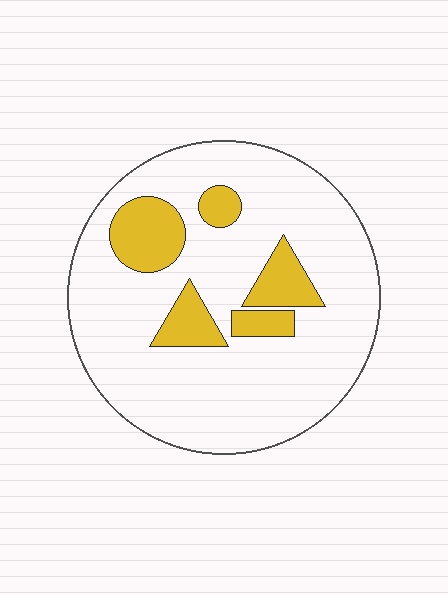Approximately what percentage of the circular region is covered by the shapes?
Approximately 20%.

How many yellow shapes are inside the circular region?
5.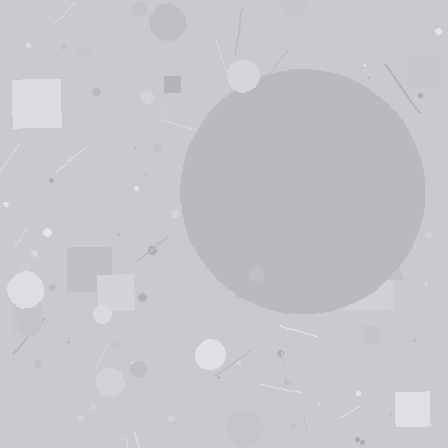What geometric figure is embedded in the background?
A circle is embedded in the background.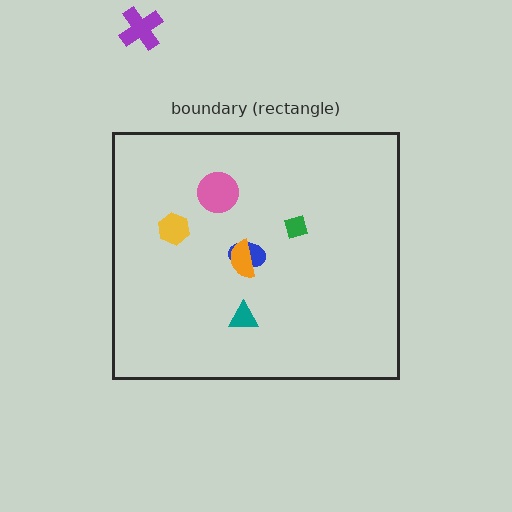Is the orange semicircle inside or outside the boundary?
Inside.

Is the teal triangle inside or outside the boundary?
Inside.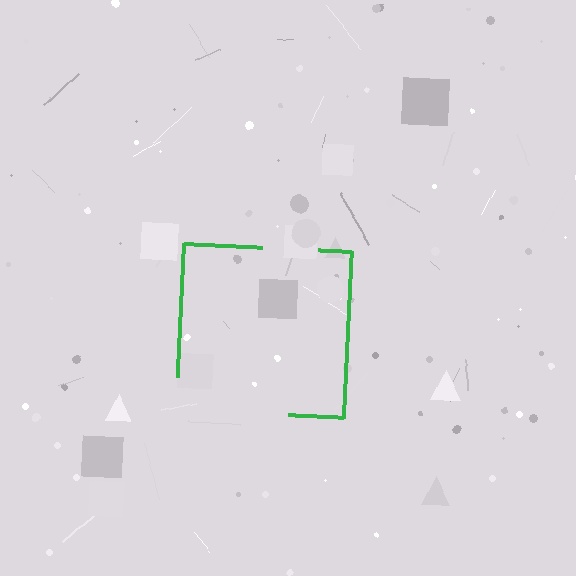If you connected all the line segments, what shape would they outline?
They would outline a square.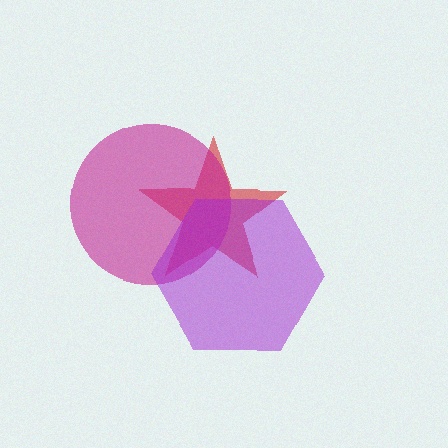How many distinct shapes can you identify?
There are 3 distinct shapes: a red star, a magenta circle, a purple hexagon.